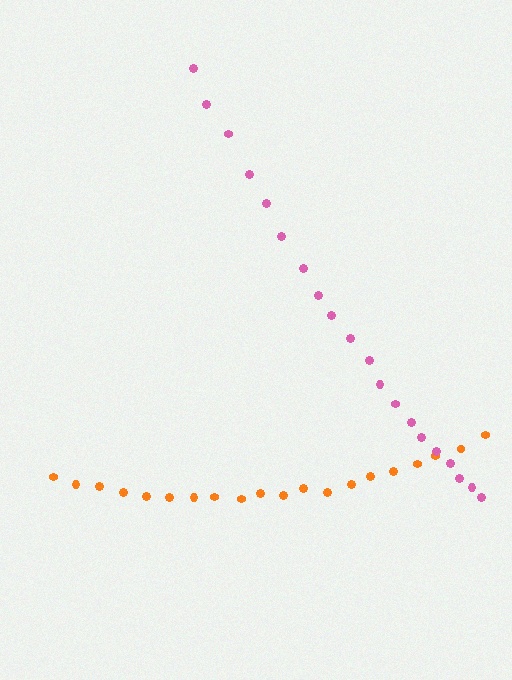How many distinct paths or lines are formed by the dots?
There are 2 distinct paths.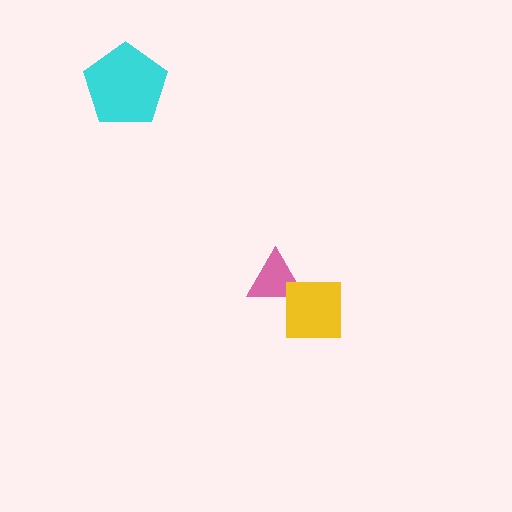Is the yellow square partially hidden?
No, no other shape covers it.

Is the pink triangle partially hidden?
Yes, it is partially covered by another shape.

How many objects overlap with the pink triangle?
1 object overlaps with the pink triangle.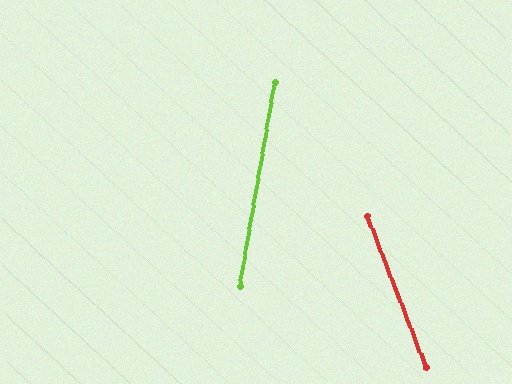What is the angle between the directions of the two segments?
Approximately 31 degrees.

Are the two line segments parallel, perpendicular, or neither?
Neither parallel nor perpendicular — they differ by about 31°.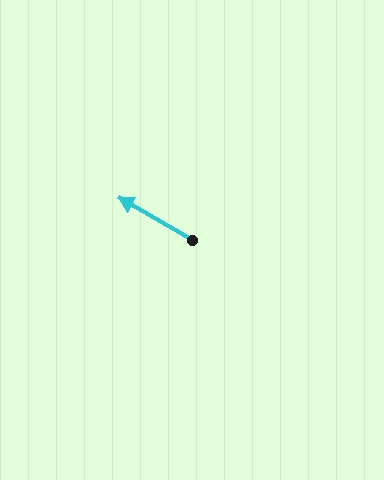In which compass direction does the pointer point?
Northwest.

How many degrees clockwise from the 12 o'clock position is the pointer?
Approximately 300 degrees.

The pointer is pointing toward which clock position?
Roughly 10 o'clock.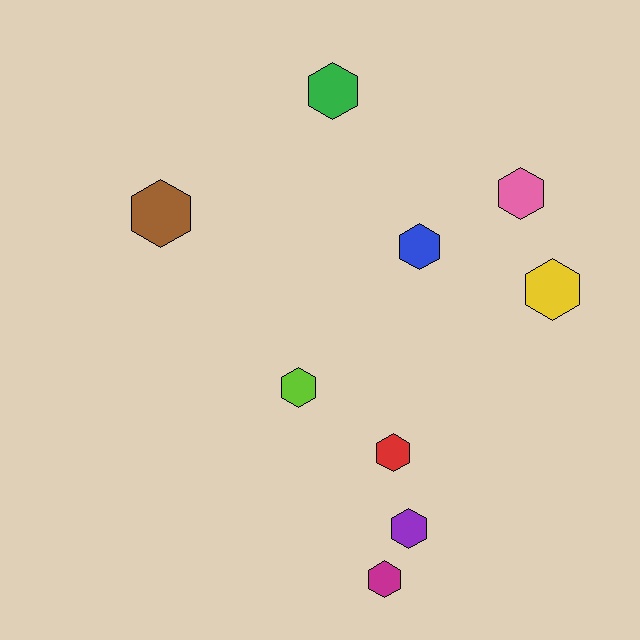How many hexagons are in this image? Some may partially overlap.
There are 9 hexagons.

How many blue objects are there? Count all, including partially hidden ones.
There is 1 blue object.